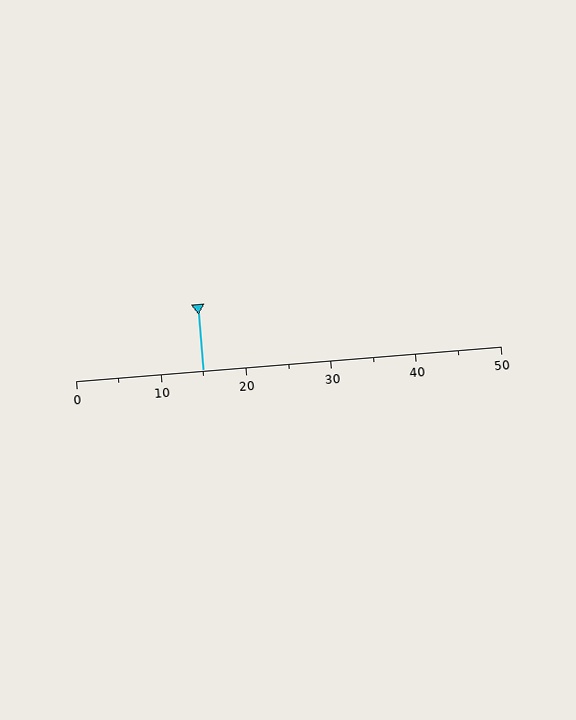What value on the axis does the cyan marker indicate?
The marker indicates approximately 15.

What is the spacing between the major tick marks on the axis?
The major ticks are spaced 10 apart.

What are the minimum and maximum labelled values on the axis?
The axis runs from 0 to 50.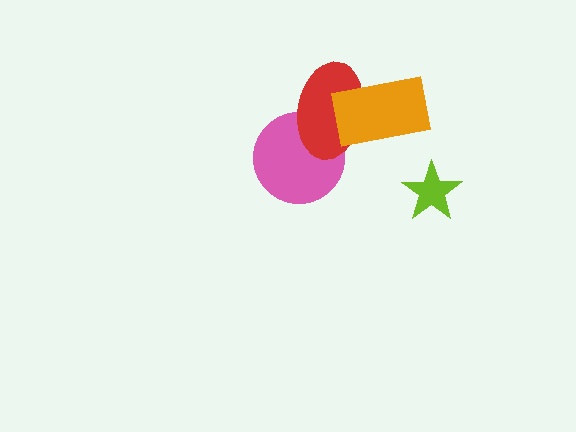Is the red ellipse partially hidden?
Yes, it is partially covered by another shape.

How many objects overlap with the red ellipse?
2 objects overlap with the red ellipse.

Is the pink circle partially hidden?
Yes, it is partially covered by another shape.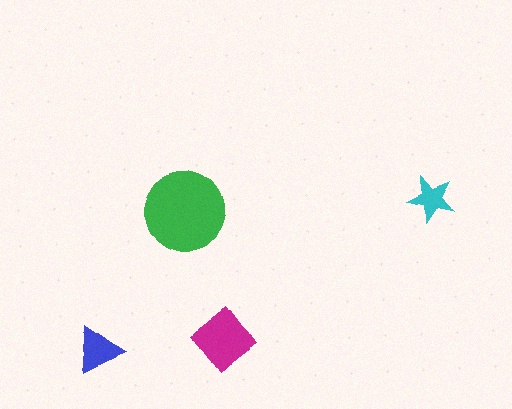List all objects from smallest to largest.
The cyan star, the blue triangle, the magenta diamond, the green circle.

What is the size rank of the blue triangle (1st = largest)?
3rd.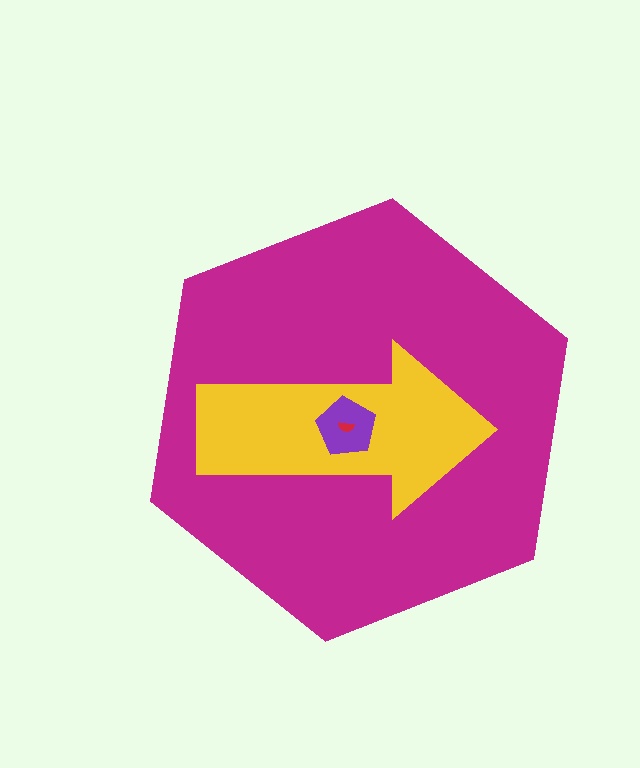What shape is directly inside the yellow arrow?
The purple pentagon.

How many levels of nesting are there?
4.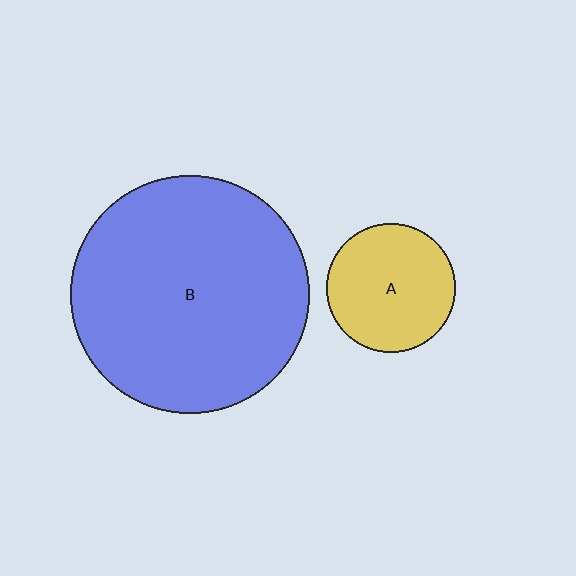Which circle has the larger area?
Circle B (blue).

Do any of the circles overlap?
No, none of the circles overlap.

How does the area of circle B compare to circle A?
Approximately 3.4 times.